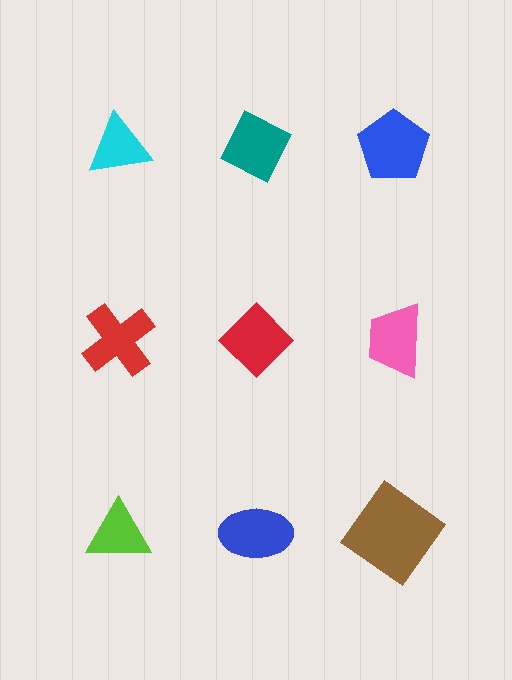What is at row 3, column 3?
A brown diamond.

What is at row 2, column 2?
A red diamond.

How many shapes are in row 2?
3 shapes.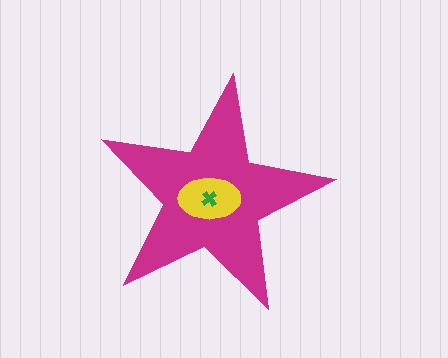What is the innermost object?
The green cross.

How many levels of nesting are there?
3.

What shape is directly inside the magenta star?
The yellow ellipse.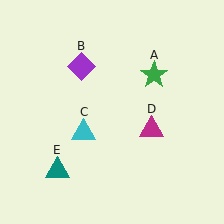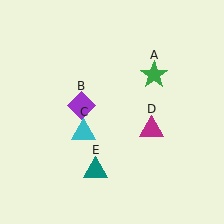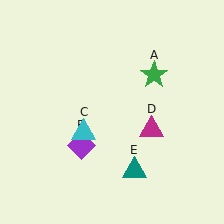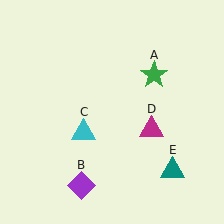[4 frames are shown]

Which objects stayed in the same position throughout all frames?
Green star (object A) and cyan triangle (object C) and magenta triangle (object D) remained stationary.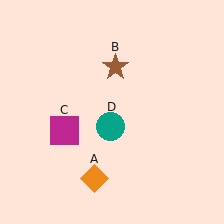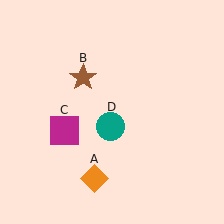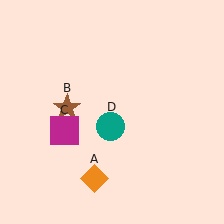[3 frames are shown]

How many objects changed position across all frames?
1 object changed position: brown star (object B).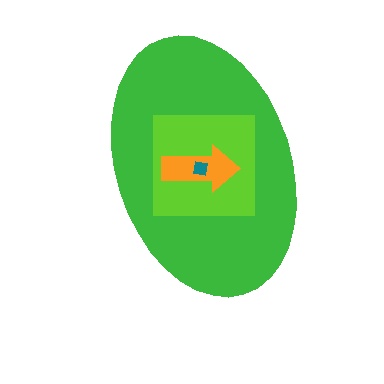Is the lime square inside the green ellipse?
Yes.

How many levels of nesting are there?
4.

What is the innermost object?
The teal square.